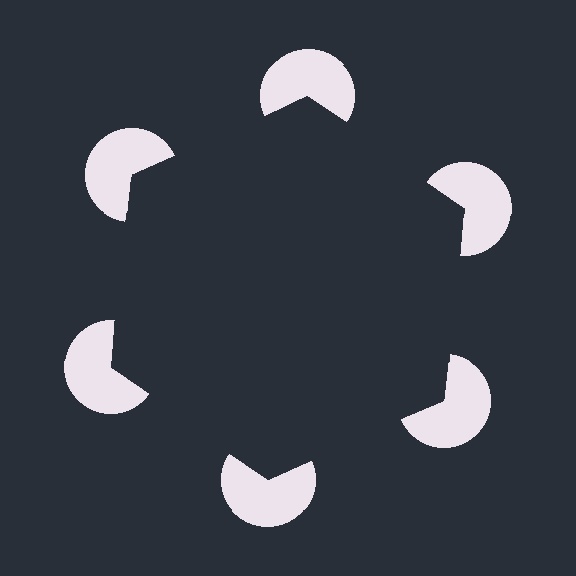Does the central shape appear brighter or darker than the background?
It typically appears slightly darker than the background, even though no actual brightness change is drawn.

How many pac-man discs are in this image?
There are 6 — one at each vertex of the illusory hexagon.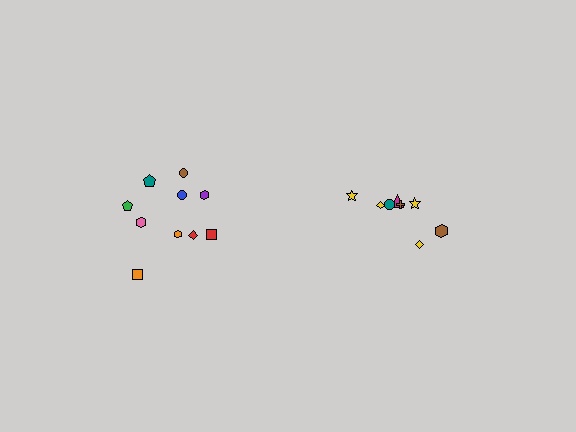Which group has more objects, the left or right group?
The left group.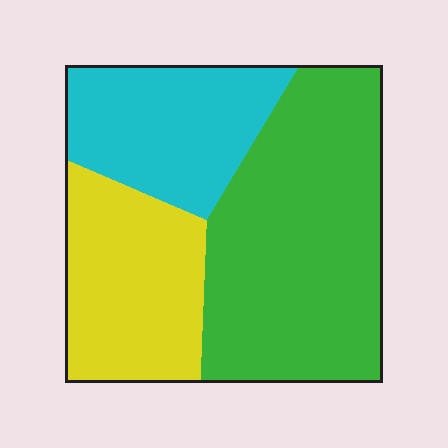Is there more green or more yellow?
Green.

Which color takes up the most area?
Green, at roughly 50%.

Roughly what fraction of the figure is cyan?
Cyan covers 25% of the figure.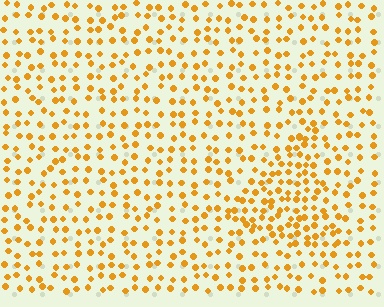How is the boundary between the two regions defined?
The boundary is defined by a change in element density (approximately 1.8x ratio). All elements are the same color, size, and shape.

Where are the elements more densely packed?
The elements are more densely packed inside the triangle boundary.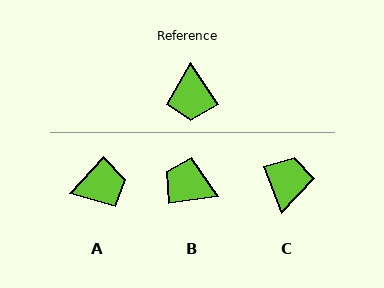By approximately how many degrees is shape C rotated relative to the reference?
Approximately 166 degrees counter-clockwise.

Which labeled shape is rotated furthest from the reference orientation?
C, about 166 degrees away.